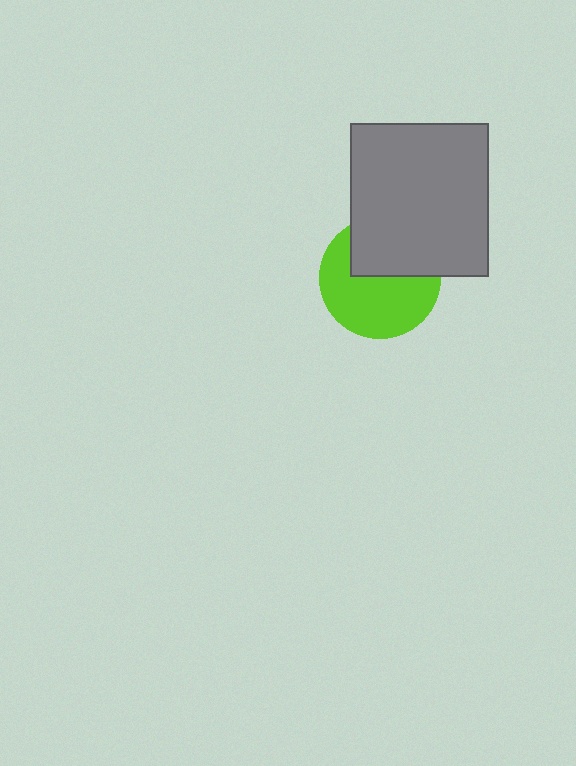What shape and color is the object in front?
The object in front is a gray rectangle.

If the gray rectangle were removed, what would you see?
You would see the complete lime circle.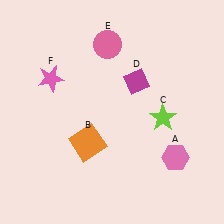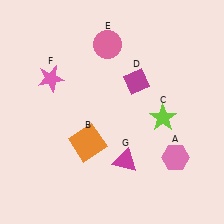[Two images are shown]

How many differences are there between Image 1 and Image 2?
There is 1 difference between the two images.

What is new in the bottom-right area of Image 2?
A magenta triangle (G) was added in the bottom-right area of Image 2.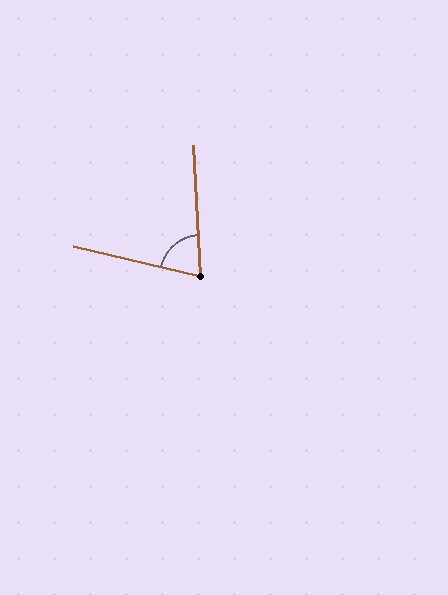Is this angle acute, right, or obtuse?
It is acute.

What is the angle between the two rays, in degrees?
Approximately 74 degrees.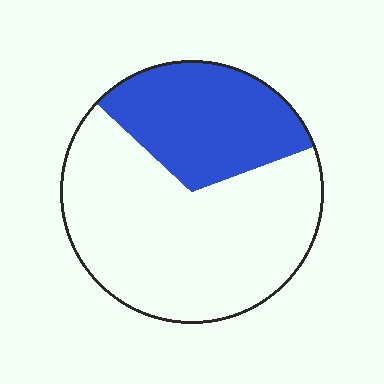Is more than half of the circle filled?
No.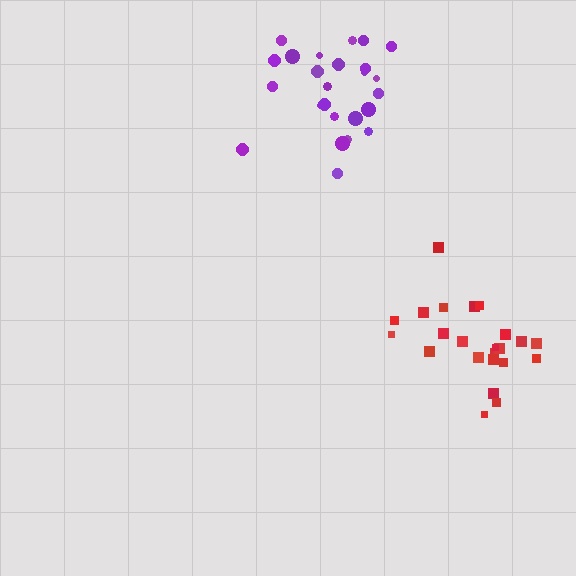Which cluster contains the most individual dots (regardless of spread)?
Purple (25).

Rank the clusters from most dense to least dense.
purple, red.